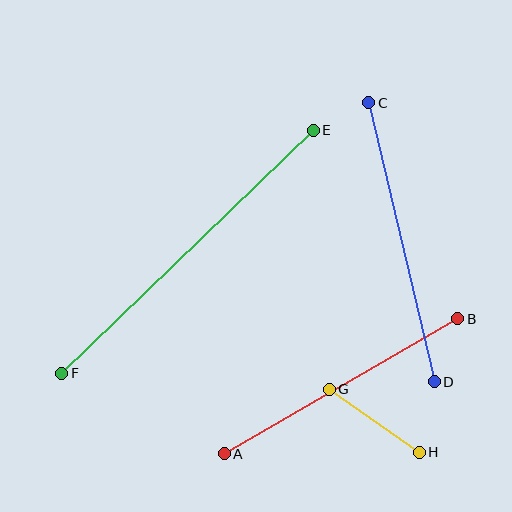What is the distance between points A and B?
The distance is approximately 269 pixels.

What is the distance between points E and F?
The distance is approximately 350 pixels.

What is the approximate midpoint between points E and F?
The midpoint is at approximately (187, 252) pixels.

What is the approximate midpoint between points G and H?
The midpoint is at approximately (374, 421) pixels.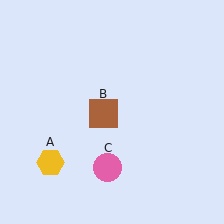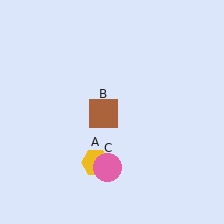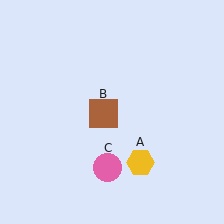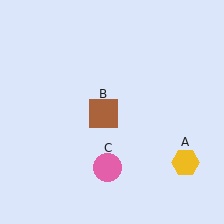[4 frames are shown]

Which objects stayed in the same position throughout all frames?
Brown square (object B) and pink circle (object C) remained stationary.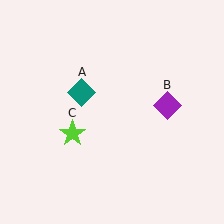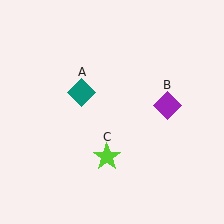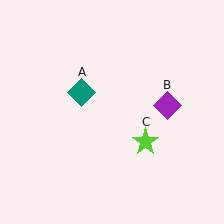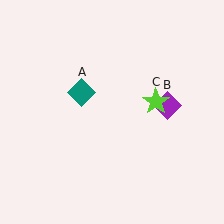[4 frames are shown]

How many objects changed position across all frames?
1 object changed position: lime star (object C).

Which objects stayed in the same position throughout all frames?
Teal diamond (object A) and purple diamond (object B) remained stationary.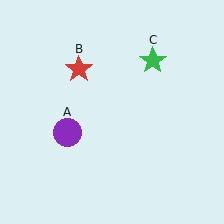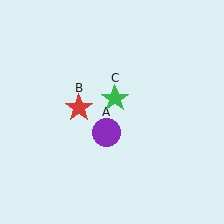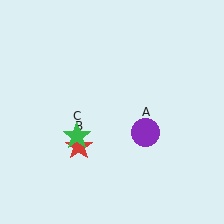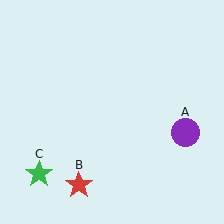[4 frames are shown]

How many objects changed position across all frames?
3 objects changed position: purple circle (object A), red star (object B), green star (object C).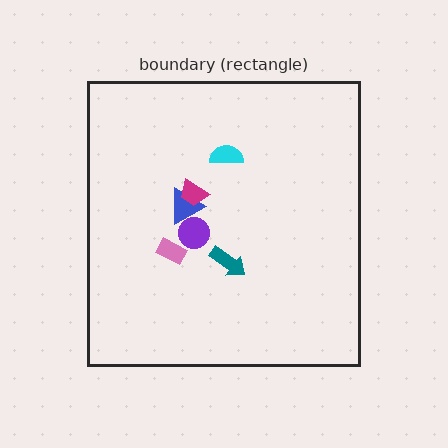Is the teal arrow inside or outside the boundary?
Inside.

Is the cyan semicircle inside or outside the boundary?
Inside.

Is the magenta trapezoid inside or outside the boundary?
Inside.